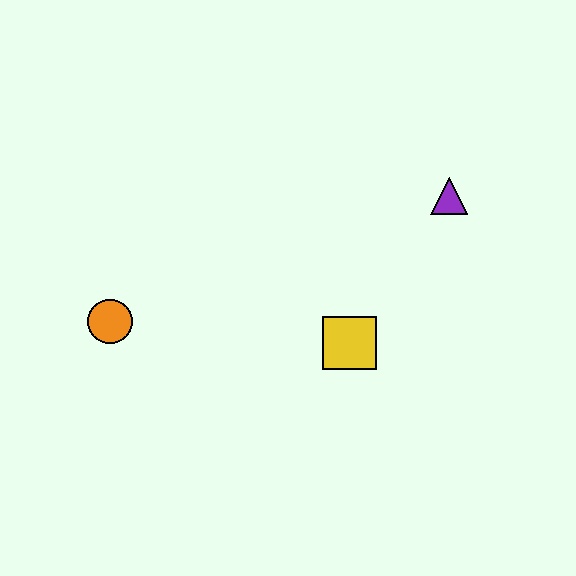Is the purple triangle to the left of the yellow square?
No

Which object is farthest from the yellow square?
The orange circle is farthest from the yellow square.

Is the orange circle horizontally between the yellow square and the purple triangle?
No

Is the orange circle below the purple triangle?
Yes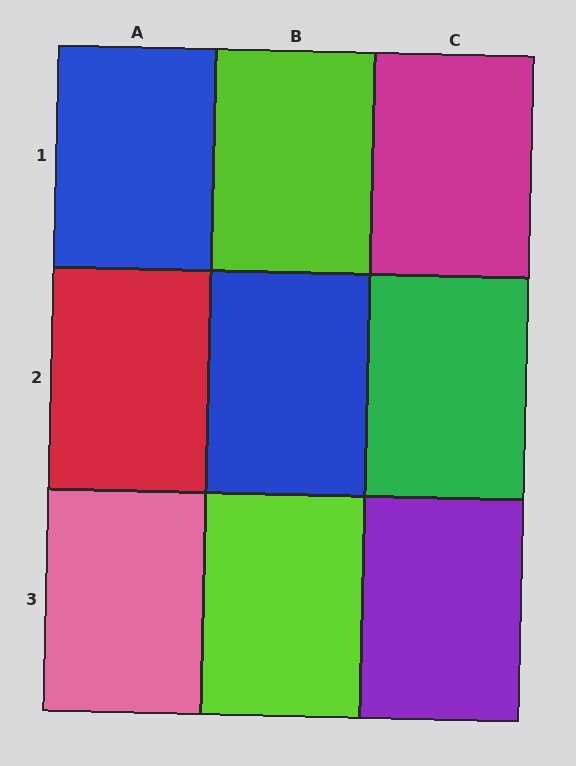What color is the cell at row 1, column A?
Blue.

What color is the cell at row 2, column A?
Red.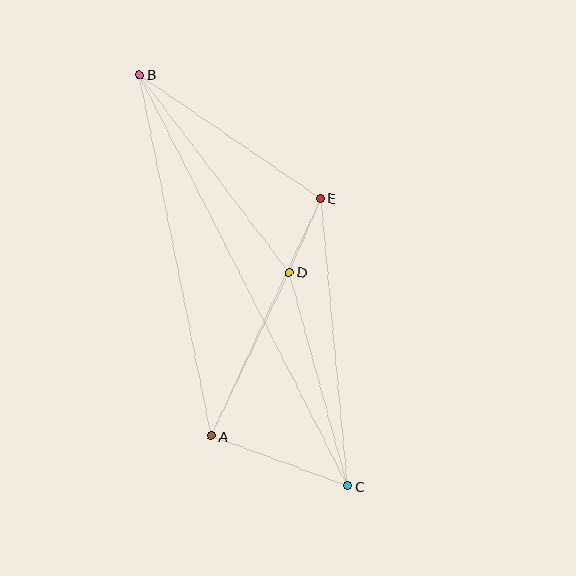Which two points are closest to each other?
Points D and E are closest to each other.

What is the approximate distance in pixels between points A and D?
The distance between A and D is approximately 181 pixels.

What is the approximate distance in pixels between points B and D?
The distance between B and D is approximately 248 pixels.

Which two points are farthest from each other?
Points B and C are farthest from each other.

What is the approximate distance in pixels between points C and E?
The distance between C and E is approximately 289 pixels.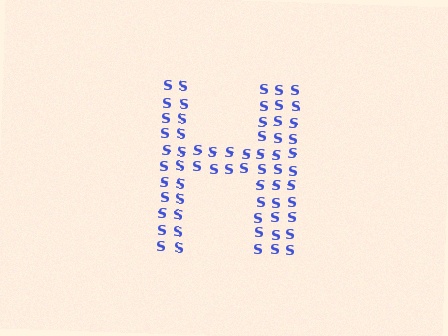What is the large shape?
The large shape is the letter H.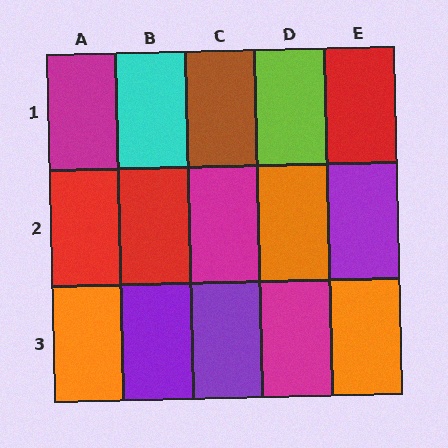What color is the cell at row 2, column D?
Orange.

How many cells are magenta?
3 cells are magenta.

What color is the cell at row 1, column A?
Magenta.